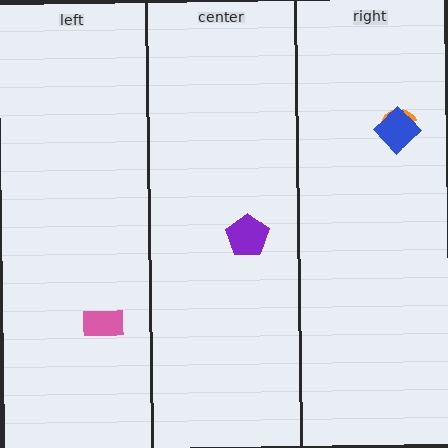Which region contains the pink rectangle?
The left region.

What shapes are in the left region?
The pink rectangle.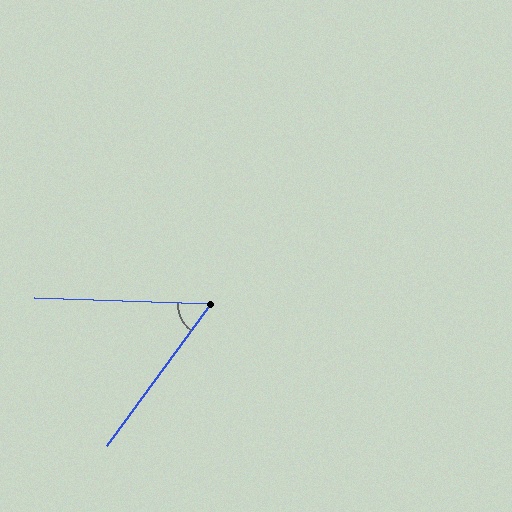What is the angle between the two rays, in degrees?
Approximately 56 degrees.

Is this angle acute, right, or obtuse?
It is acute.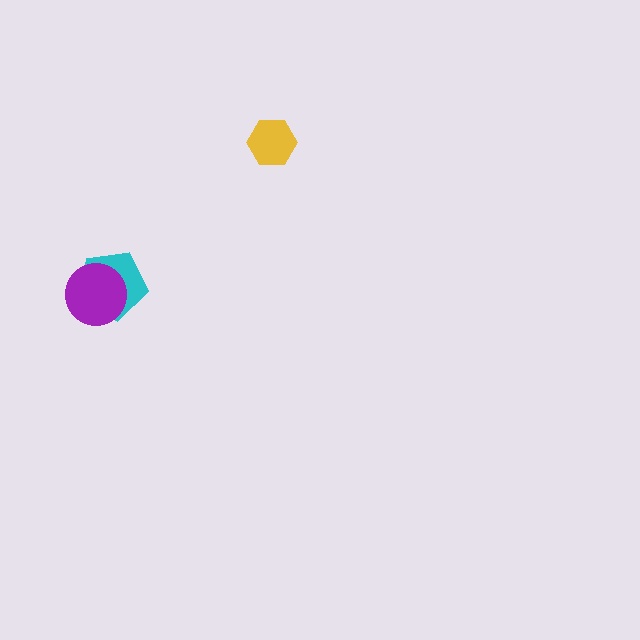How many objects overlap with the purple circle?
1 object overlaps with the purple circle.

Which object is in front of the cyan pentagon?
The purple circle is in front of the cyan pentagon.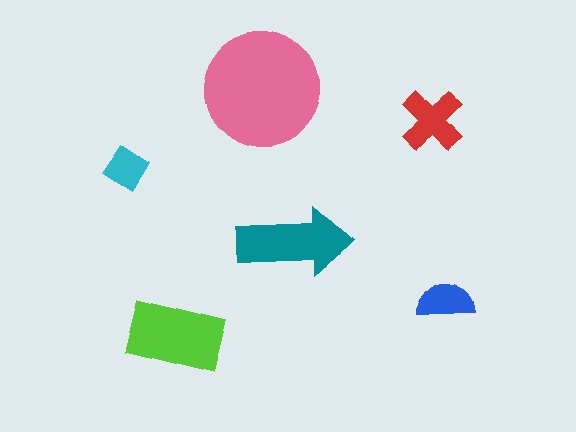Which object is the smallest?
The cyan diamond.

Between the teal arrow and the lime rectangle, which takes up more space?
The lime rectangle.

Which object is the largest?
The pink circle.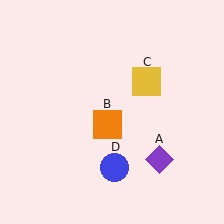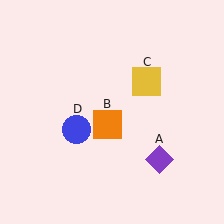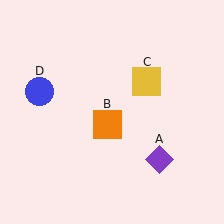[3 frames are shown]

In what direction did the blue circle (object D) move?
The blue circle (object D) moved up and to the left.